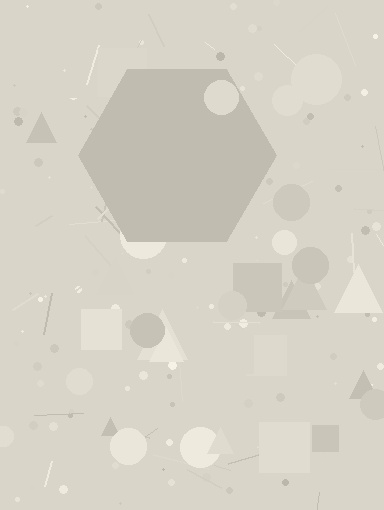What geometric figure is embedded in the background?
A hexagon is embedded in the background.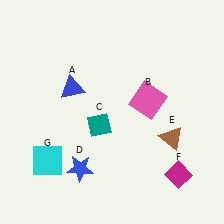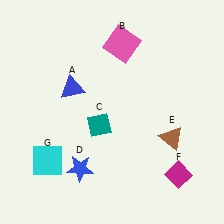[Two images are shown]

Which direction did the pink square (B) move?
The pink square (B) moved up.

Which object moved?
The pink square (B) moved up.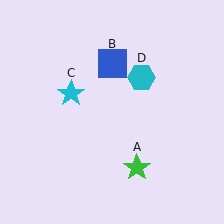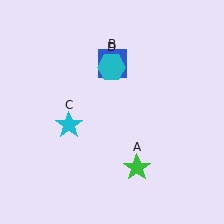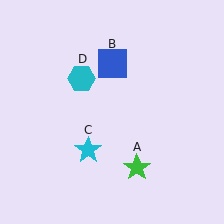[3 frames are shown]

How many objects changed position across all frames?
2 objects changed position: cyan star (object C), cyan hexagon (object D).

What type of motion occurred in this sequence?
The cyan star (object C), cyan hexagon (object D) rotated counterclockwise around the center of the scene.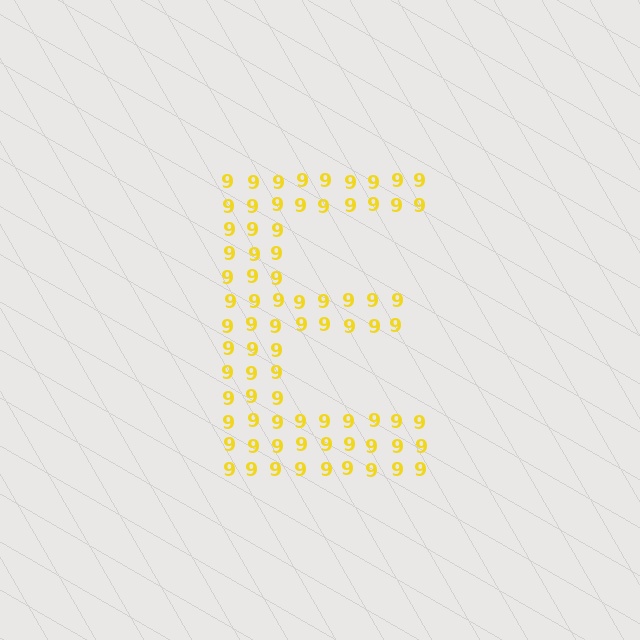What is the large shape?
The large shape is the letter E.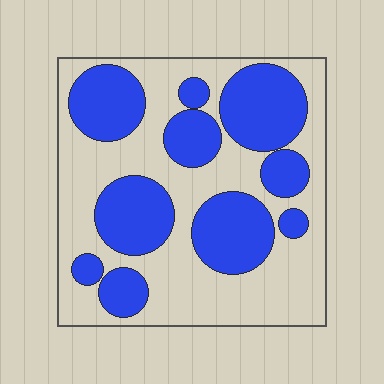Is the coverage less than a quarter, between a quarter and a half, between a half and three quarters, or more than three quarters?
Between a quarter and a half.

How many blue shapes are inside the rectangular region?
10.